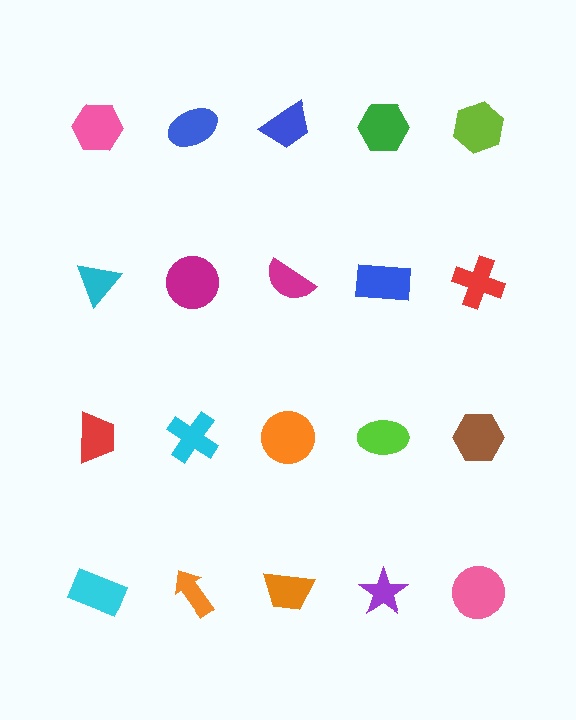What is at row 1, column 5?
A lime hexagon.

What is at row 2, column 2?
A magenta circle.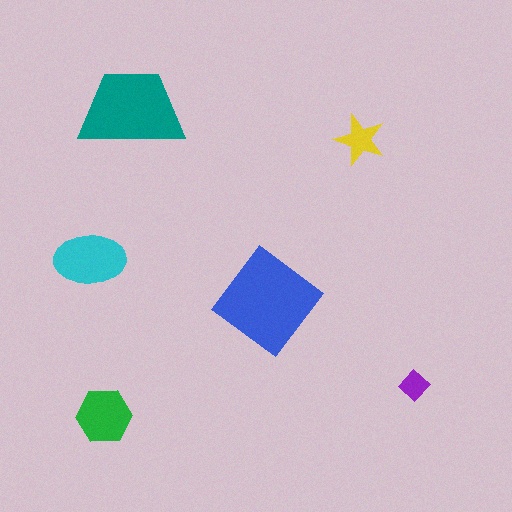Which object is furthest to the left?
The cyan ellipse is leftmost.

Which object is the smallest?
The purple diamond.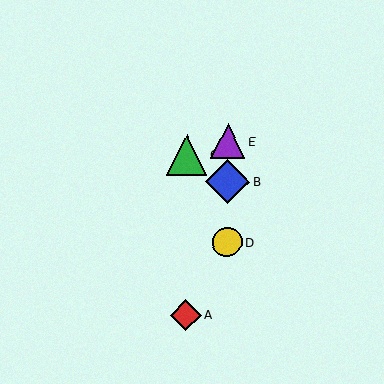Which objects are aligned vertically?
Objects B, D, E are aligned vertically.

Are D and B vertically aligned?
Yes, both are at x≈227.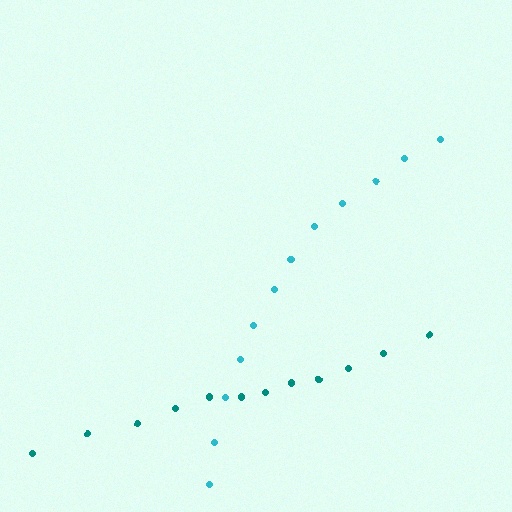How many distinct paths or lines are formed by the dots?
There are 2 distinct paths.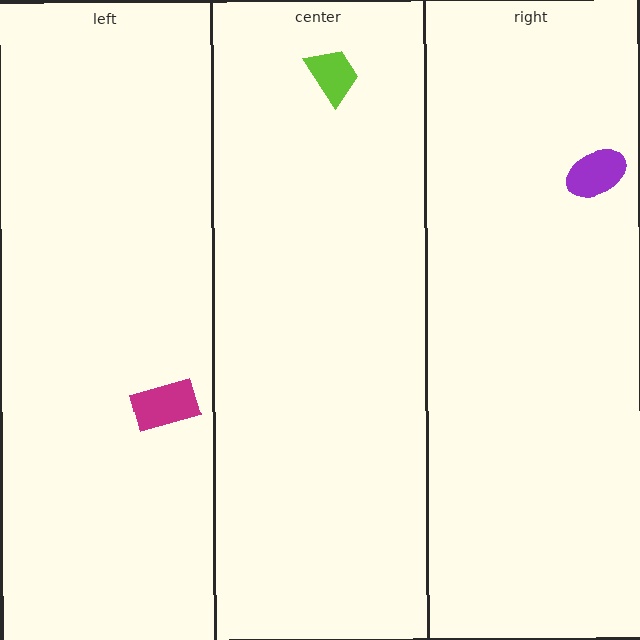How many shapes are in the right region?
1.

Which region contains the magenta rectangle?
The left region.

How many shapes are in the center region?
1.